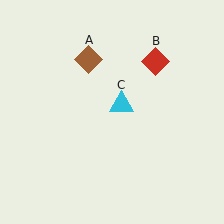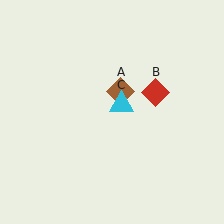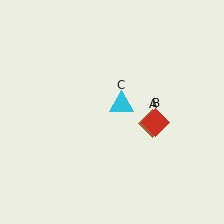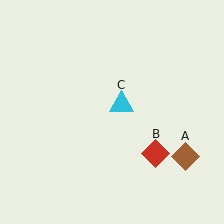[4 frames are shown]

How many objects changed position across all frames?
2 objects changed position: brown diamond (object A), red diamond (object B).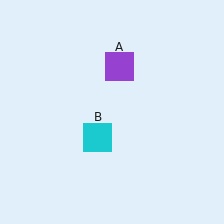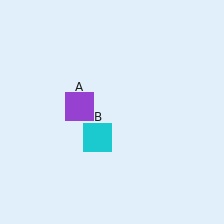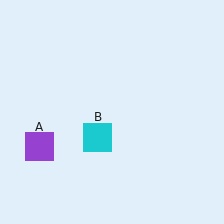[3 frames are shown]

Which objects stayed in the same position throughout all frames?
Cyan square (object B) remained stationary.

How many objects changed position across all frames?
1 object changed position: purple square (object A).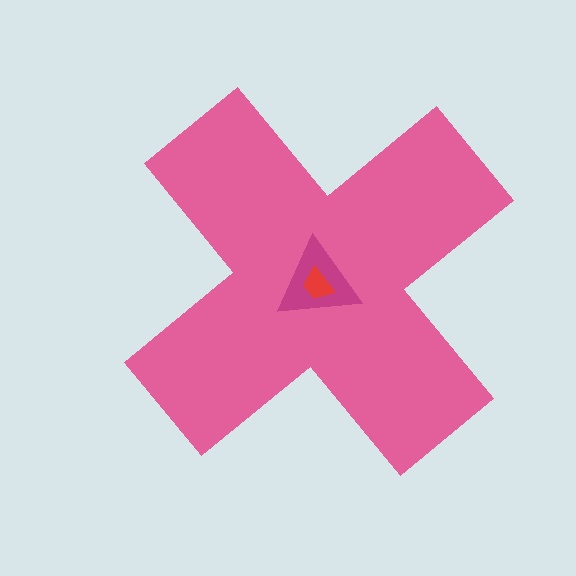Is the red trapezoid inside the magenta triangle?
Yes.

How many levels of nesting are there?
3.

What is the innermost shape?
The red trapezoid.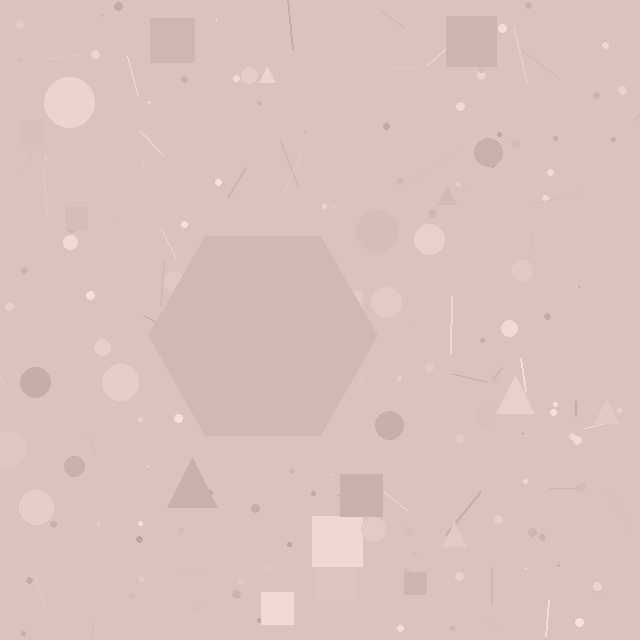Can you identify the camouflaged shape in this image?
The camouflaged shape is a hexagon.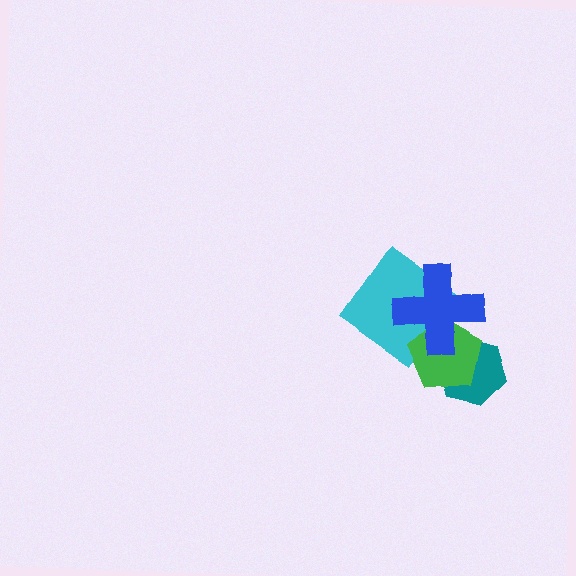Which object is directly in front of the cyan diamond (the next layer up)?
The green pentagon is directly in front of the cyan diamond.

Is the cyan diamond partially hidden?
Yes, it is partially covered by another shape.